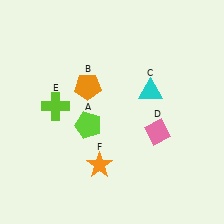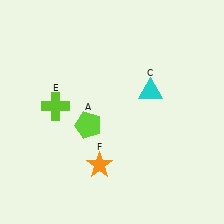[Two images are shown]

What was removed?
The orange pentagon (B), the pink diamond (D) were removed in Image 2.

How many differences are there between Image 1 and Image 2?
There are 2 differences between the two images.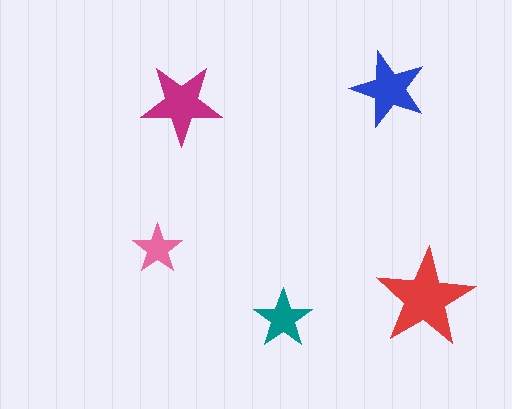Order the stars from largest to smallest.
the red one, the magenta one, the blue one, the teal one, the pink one.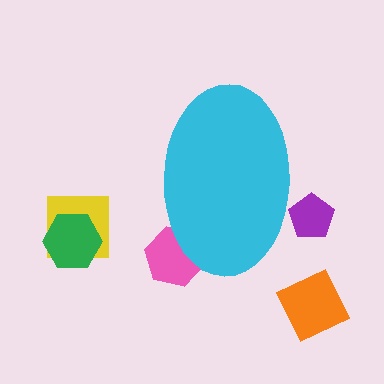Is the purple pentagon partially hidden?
Yes, the purple pentagon is partially hidden behind the cyan ellipse.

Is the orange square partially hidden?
No, the orange square is fully visible.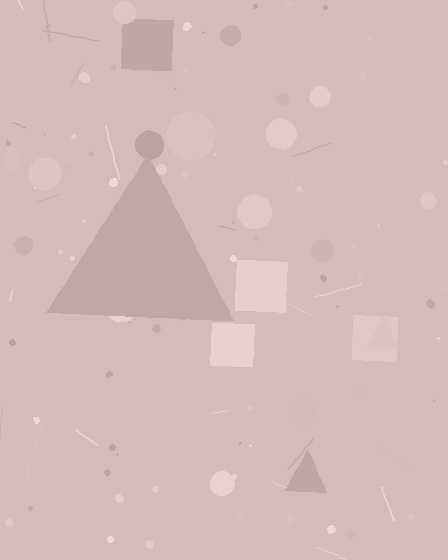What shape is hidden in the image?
A triangle is hidden in the image.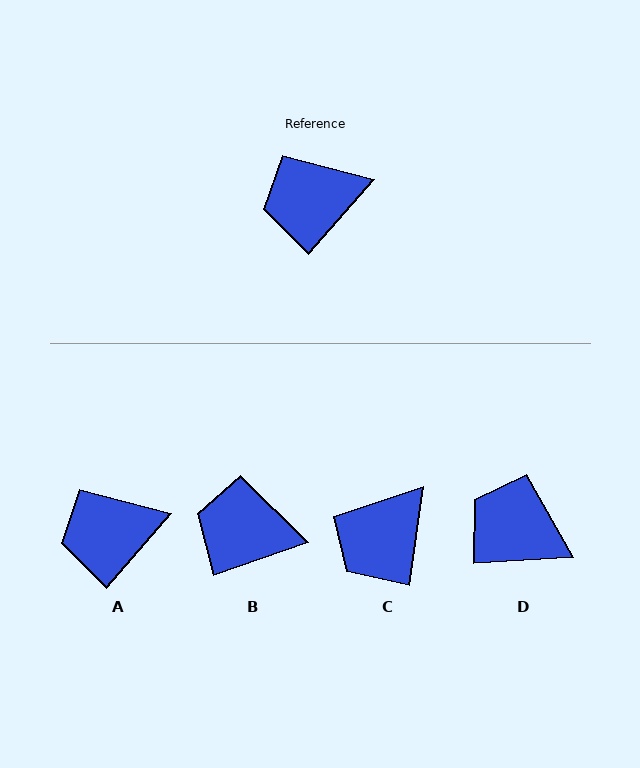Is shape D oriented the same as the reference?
No, it is off by about 46 degrees.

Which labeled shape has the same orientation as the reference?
A.